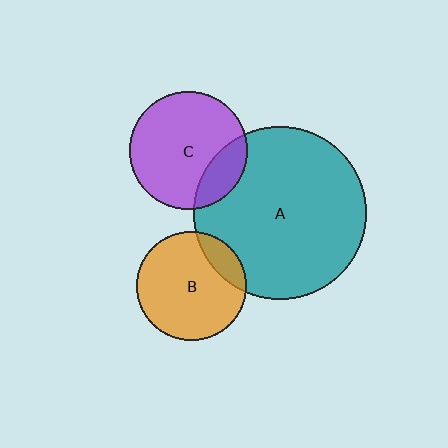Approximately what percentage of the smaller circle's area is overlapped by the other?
Approximately 20%.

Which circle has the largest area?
Circle A (teal).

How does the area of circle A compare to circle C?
Approximately 2.1 times.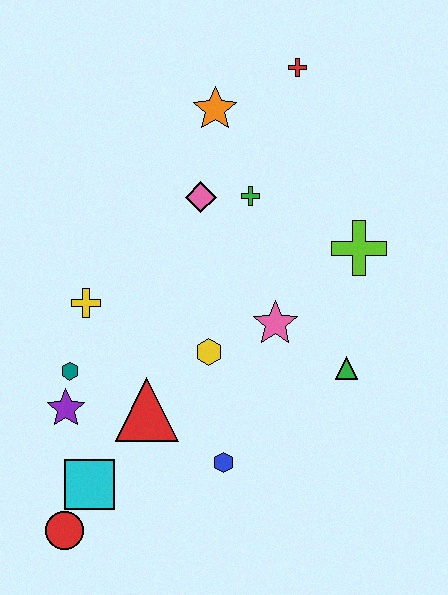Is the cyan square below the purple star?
Yes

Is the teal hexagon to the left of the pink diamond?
Yes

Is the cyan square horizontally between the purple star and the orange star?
Yes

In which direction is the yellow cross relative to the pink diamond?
The yellow cross is to the left of the pink diamond.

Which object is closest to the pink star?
The yellow hexagon is closest to the pink star.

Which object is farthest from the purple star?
The red cross is farthest from the purple star.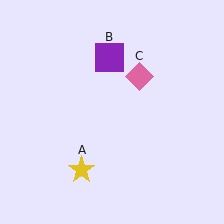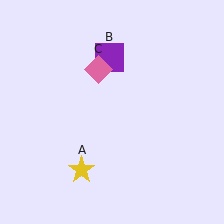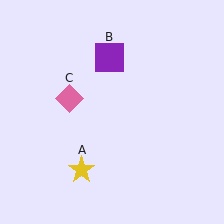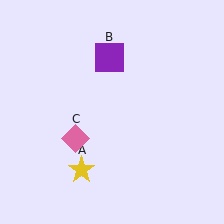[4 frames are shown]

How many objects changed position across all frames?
1 object changed position: pink diamond (object C).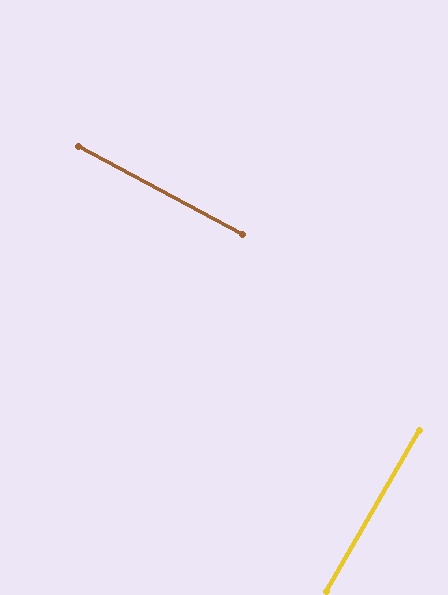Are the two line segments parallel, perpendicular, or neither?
Perpendicular — they meet at approximately 88°.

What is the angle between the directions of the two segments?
Approximately 88 degrees.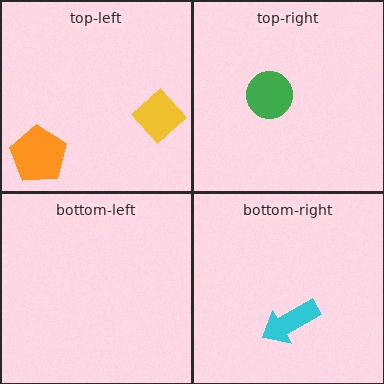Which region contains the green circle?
The top-right region.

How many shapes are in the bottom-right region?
1.